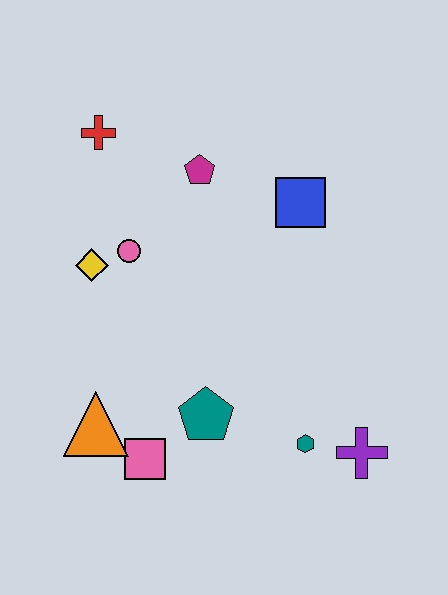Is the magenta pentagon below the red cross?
Yes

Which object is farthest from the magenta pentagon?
The purple cross is farthest from the magenta pentagon.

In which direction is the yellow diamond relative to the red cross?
The yellow diamond is below the red cross.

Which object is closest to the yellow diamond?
The pink circle is closest to the yellow diamond.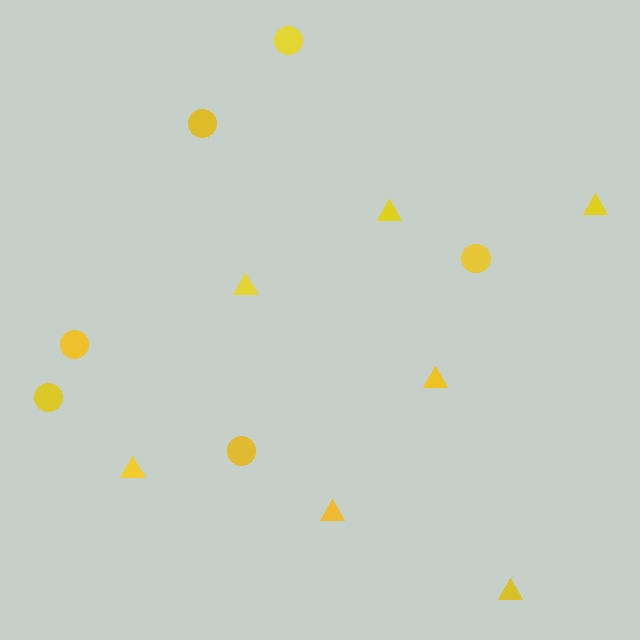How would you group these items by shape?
There are 2 groups: one group of circles (6) and one group of triangles (7).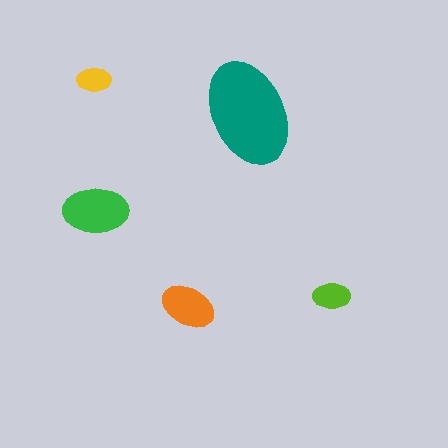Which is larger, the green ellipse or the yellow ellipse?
The green one.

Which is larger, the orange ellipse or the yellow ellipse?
The orange one.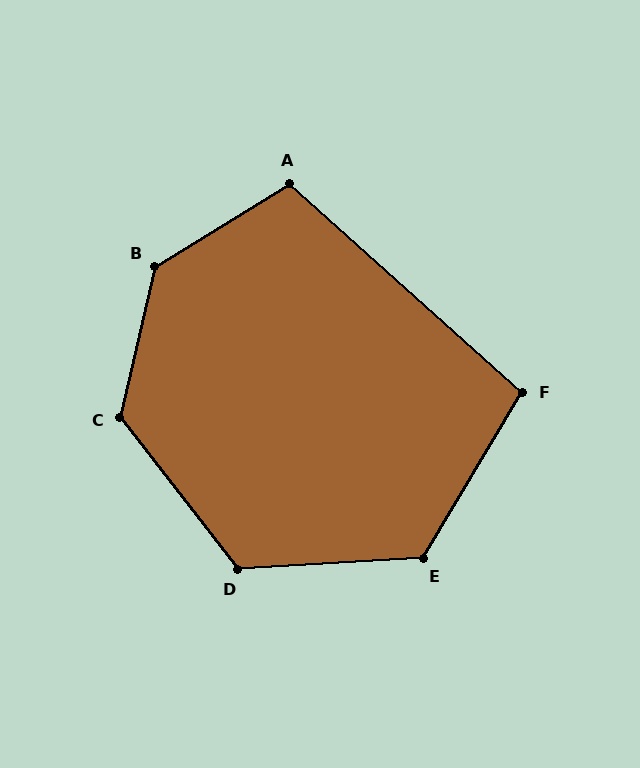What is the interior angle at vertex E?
Approximately 124 degrees (obtuse).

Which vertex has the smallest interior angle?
F, at approximately 101 degrees.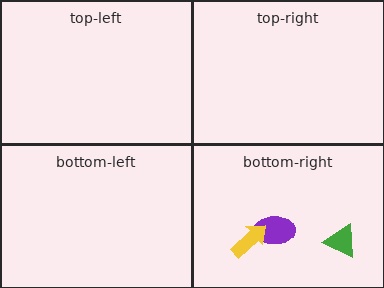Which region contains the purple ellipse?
The bottom-right region.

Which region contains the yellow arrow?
The bottom-right region.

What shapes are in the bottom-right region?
The purple ellipse, the yellow arrow, the green triangle.